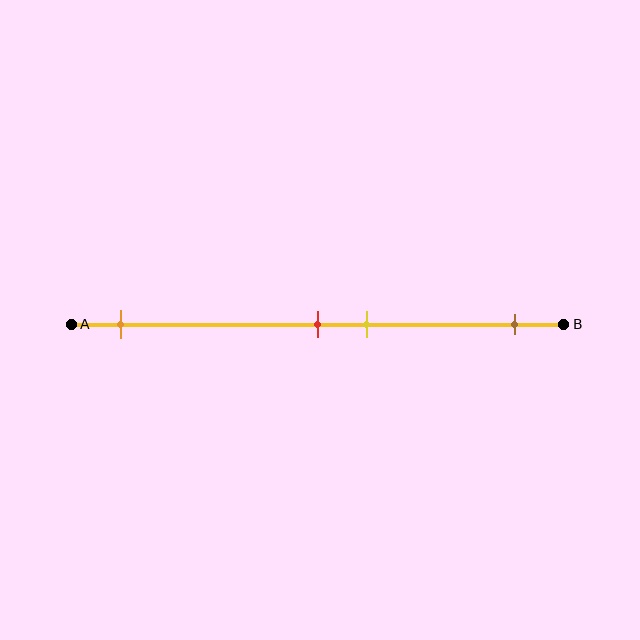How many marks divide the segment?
There are 4 marks dividing the segment.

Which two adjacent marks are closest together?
The red and yellow marks are the closest adjacent pair.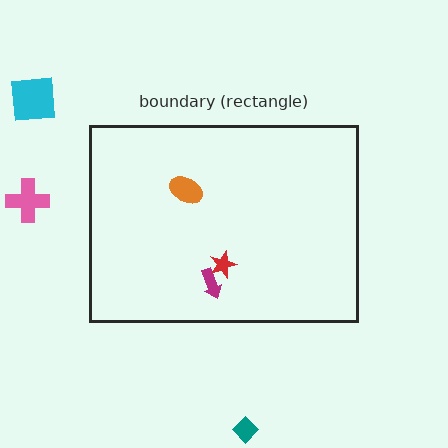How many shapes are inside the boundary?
3 inside, 3 outside.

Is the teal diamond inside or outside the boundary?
Outside.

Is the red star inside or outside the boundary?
Inside.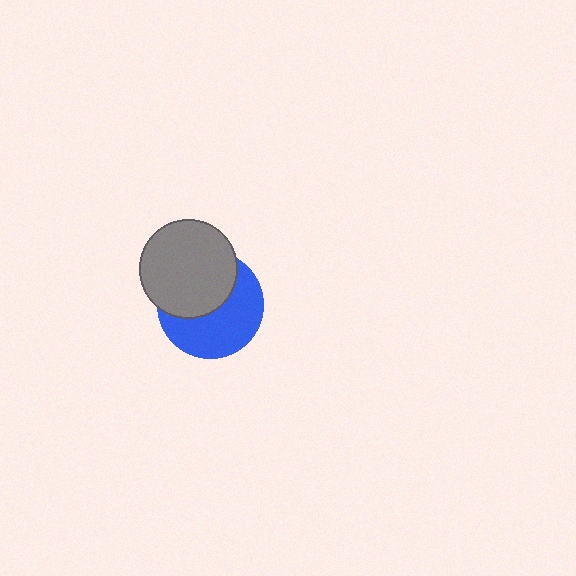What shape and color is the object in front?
The object in front is a gray circle.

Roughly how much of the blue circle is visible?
About half of it is visible (roughly 54%).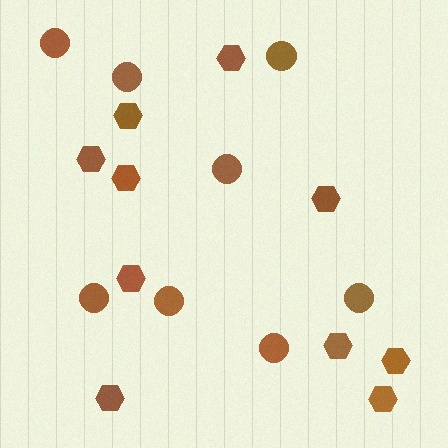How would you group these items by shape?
There are 2 groups: one group of hexagons (10) and one group of circles (8).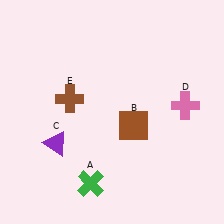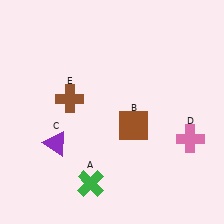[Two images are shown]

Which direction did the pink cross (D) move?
The pink cross (D) moved down.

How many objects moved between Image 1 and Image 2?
1 object moved between the two images.